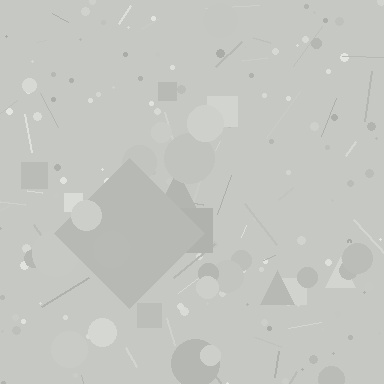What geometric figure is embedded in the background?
A diamond is embedded in the background.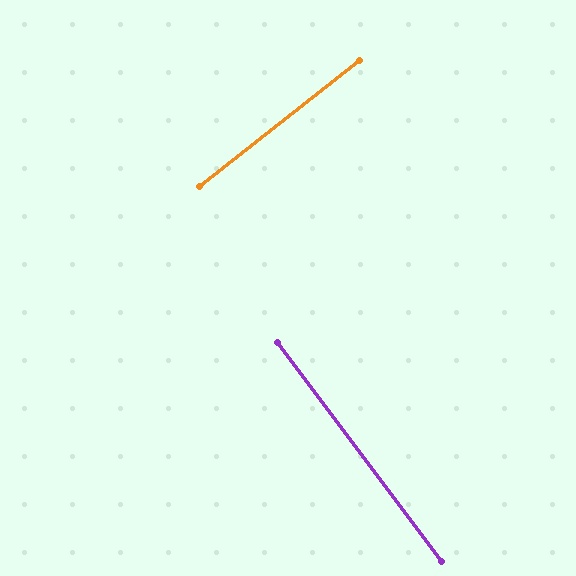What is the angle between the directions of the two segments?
Approximately 89 degrees.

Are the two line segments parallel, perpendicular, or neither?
Perpendicular — they meet at approximately 89°.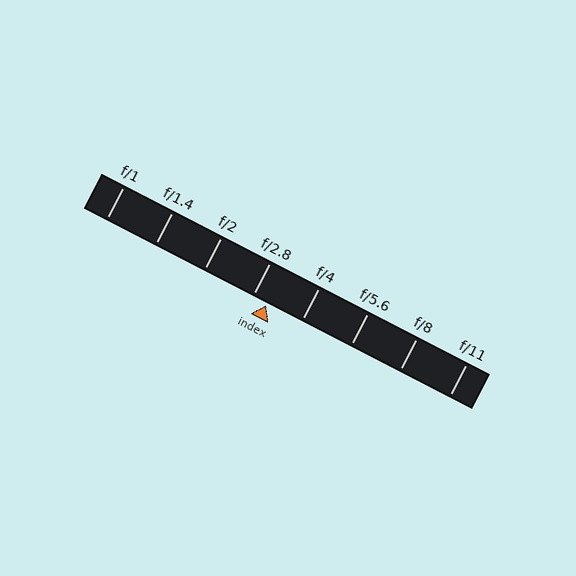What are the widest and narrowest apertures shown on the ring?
The widest aperture shown is f/1 and the narrowest is f/11.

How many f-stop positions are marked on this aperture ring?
There are 8 f-stop positions marked.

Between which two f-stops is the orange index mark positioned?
The index mark is between f/2.8 and f/4.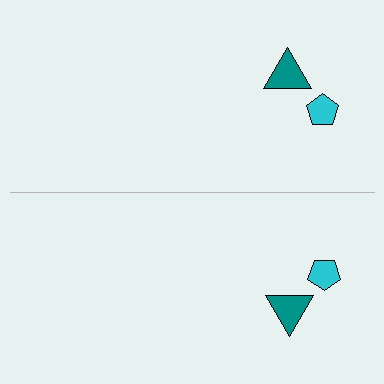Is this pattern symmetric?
Yes, this pattern has bilateral (reflection) symmetry.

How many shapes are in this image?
There are 4 shapes in this image.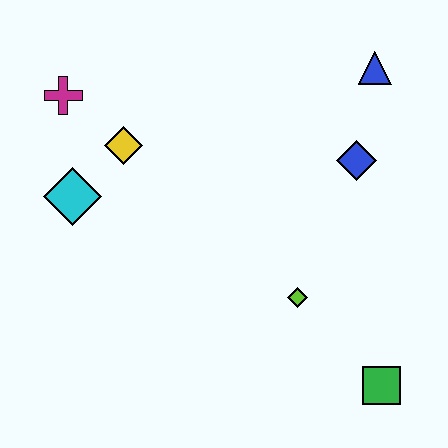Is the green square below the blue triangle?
Yes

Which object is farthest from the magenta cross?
The green square is farthest from the magenta cross.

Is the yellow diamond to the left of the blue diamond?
Yes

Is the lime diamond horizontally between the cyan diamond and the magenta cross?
No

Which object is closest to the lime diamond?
The green square is closest to the lime diamond.